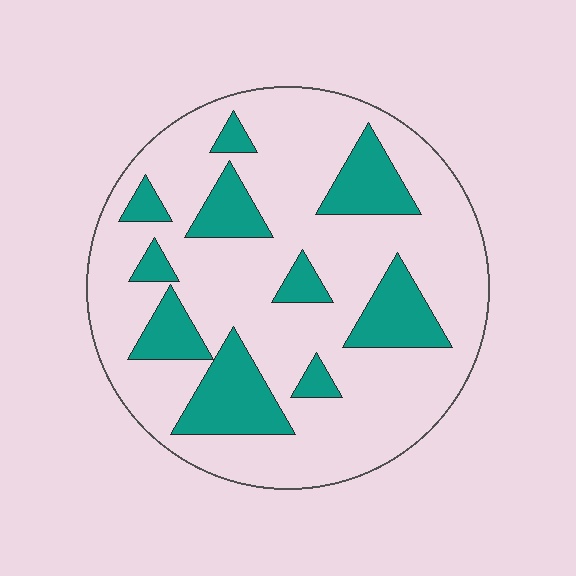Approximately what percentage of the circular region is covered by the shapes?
Approximately 25%.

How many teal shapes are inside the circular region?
10.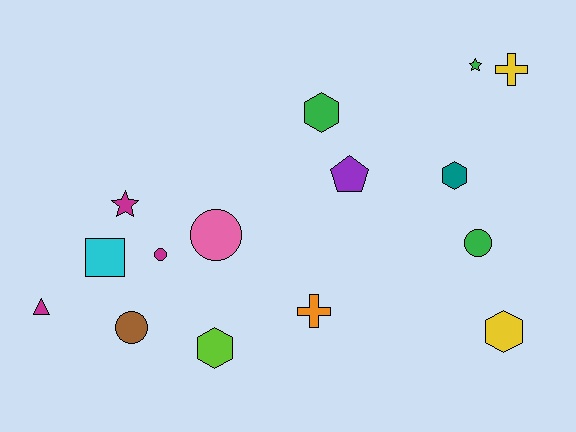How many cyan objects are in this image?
There is 1 cyan object.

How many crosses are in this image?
There are 2 crosses.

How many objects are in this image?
There are 15 objects.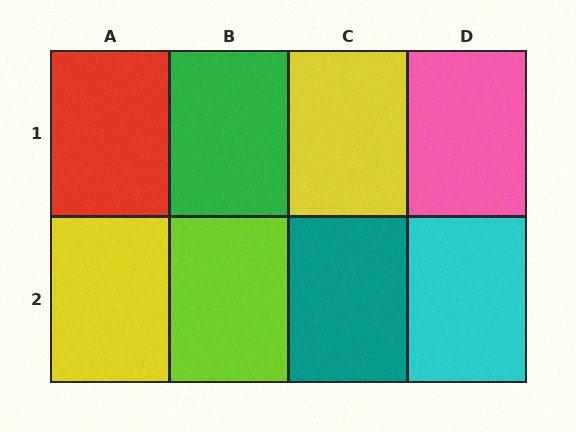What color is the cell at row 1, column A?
Red.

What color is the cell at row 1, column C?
Yellow.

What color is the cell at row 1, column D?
Pink.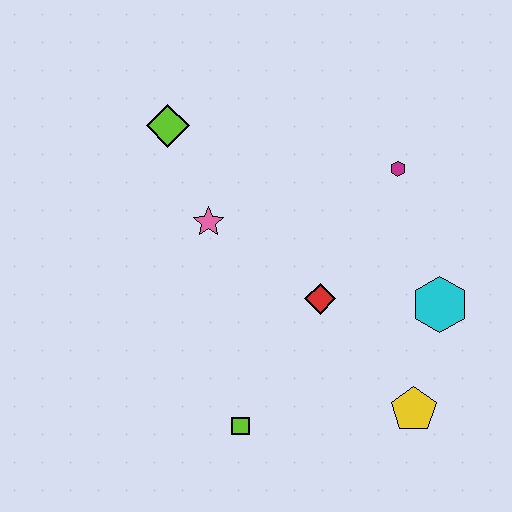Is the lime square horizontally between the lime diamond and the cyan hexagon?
Yes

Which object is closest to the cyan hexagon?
The yellow pentagon is closest to the cyan hexagon.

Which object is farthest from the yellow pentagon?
The lime diamond is farthest from the yellow pentagon.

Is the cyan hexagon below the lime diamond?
Yes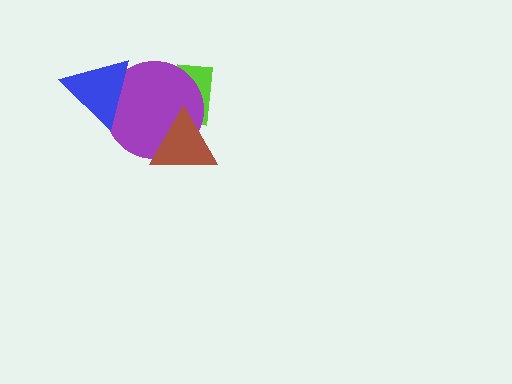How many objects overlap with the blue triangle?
1 object overlaps with the blue triangle.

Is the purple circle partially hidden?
Yes, it is partially covered by another shape.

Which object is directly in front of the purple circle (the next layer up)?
The brown triangle is directly in front of the purple circle.